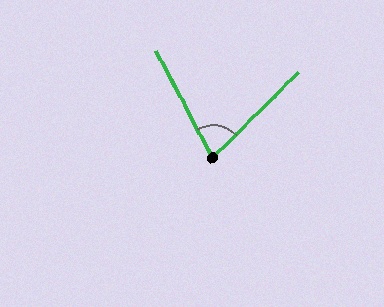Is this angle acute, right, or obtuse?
It is acute.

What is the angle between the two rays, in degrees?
Approximately 72 degrees.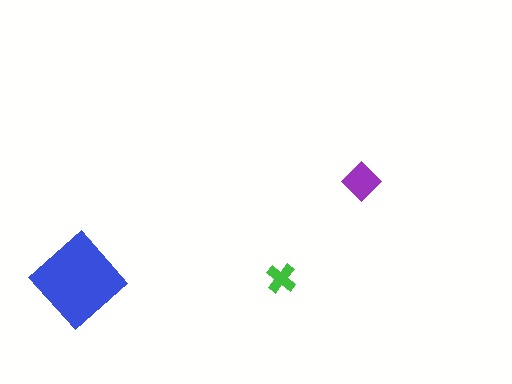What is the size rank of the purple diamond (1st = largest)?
2nd.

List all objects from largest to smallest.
The blue diamond, the purple diamond, the green cross.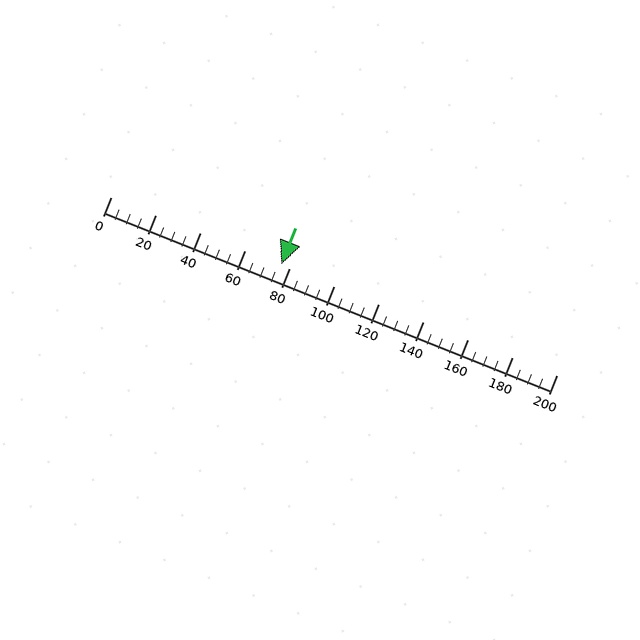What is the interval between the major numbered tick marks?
The major tick marks are spaced 20 units apart.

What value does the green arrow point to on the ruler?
The green arrow points to approximately 76.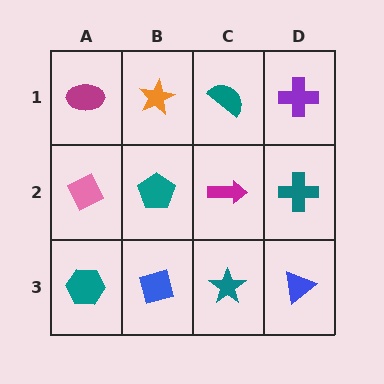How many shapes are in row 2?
4 shapes.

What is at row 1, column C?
A teal semicircle.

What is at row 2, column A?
A pink diamond.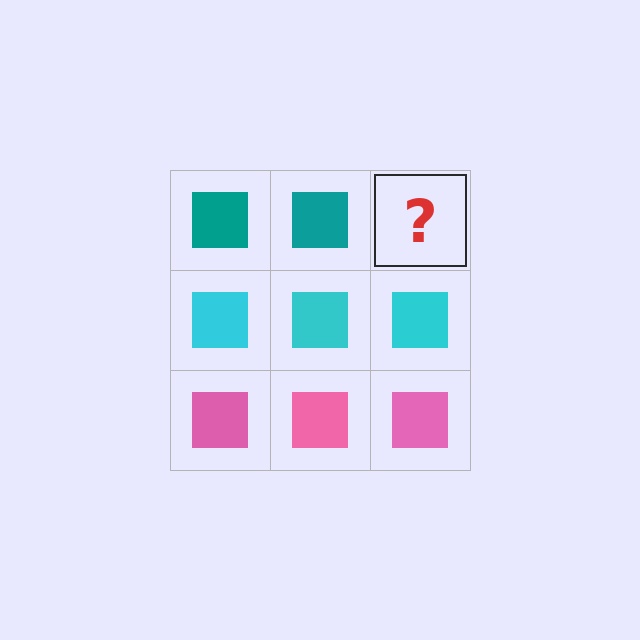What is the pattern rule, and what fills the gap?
The rule is that each row has a consistent color. The gap should be filled with a teal square.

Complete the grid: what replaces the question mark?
The question mark should be replaced with a teal square.